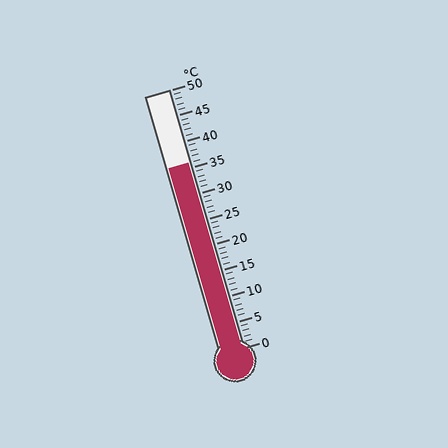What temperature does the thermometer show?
The thermometer shows approximately 36°C.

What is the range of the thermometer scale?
The thermometer scale ranges from 0°C to 50°C.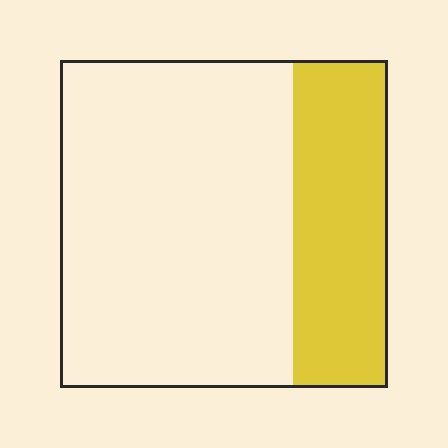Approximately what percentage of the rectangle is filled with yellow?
Approximately 30%.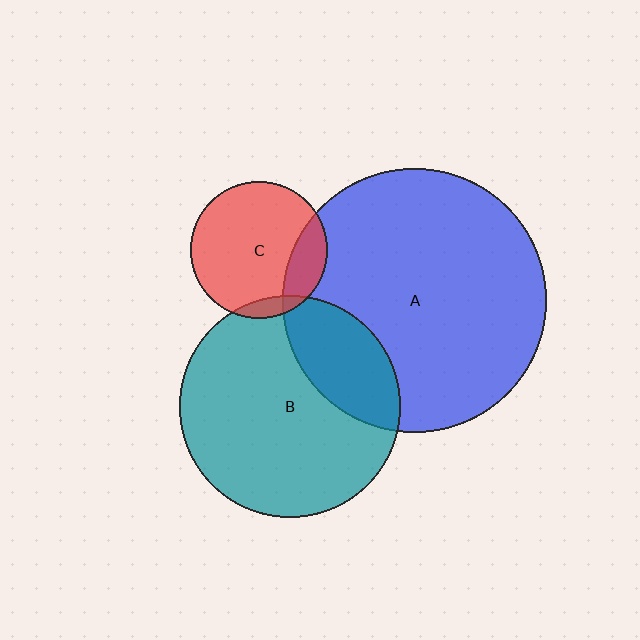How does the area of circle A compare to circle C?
Approximately 3.7 times.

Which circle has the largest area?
Circle A (blue).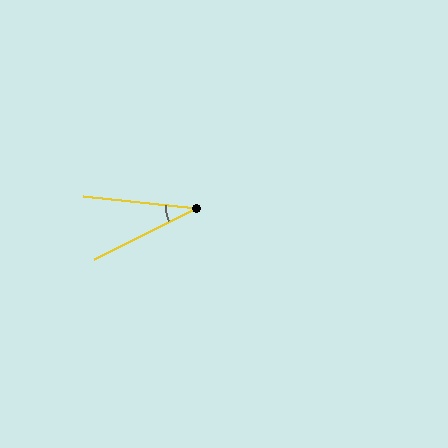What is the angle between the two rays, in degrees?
Approximately 33 degrees.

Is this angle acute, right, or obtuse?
It is acute.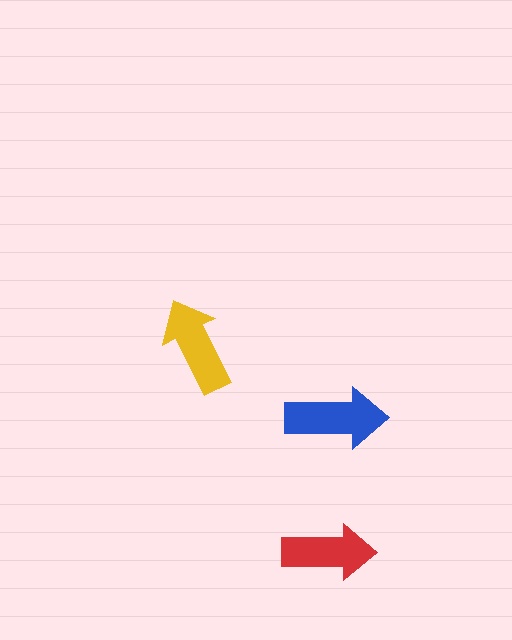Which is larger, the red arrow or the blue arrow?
The blue one.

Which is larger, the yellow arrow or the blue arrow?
The blue one.